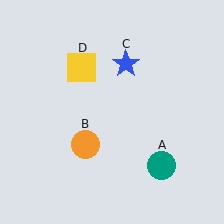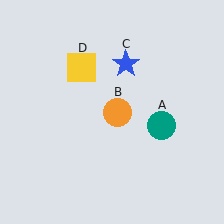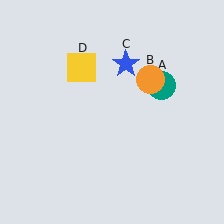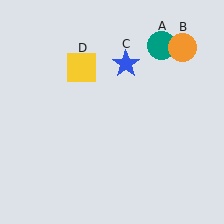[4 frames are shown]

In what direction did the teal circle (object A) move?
The teal circle (object A) moved up.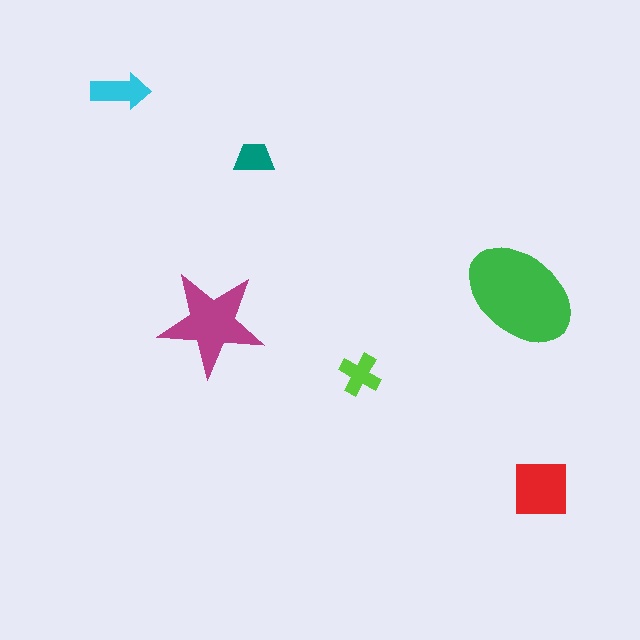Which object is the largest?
The green ellipse.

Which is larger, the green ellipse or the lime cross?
The green ellipse.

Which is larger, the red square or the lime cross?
The red square.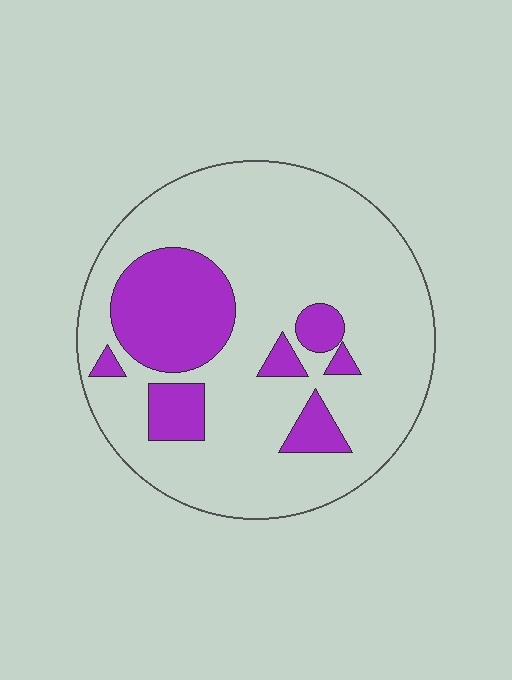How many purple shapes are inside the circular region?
7.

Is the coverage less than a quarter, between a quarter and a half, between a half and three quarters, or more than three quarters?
Less than a quarter.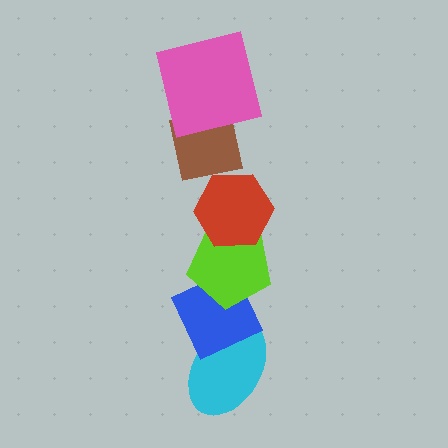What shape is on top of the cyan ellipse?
The blue diamond is on top of the cyan ellipse.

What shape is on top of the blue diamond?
The lime pentagon is on top of the blue diamond.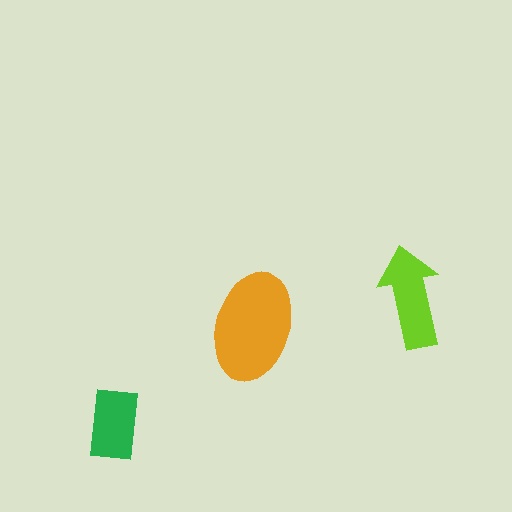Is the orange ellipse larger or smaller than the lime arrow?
Larger.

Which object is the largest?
The orange ellipse.